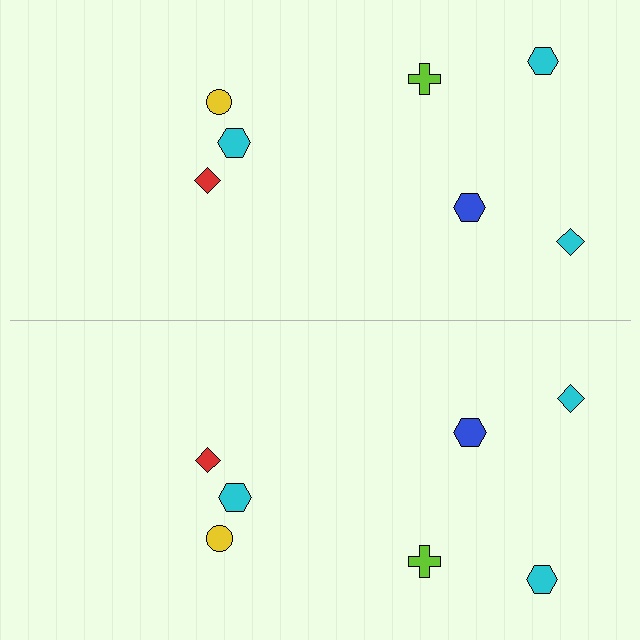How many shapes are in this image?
There are 14 shapes in this image.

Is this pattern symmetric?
Yes, this pattern has bilateral (reflection) symmetry.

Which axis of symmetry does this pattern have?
The pattern has a horizontal axis of symmetry running through the center of the image.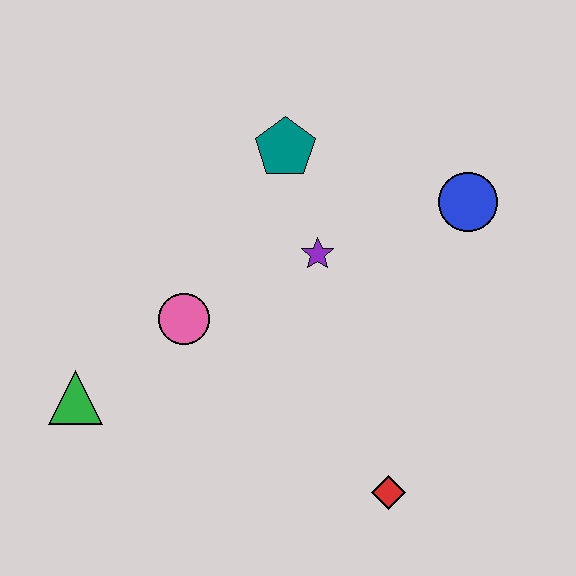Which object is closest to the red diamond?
The purple star is closest to the red diamond.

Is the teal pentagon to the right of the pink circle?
Yes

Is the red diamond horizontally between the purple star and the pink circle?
No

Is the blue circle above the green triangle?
Yes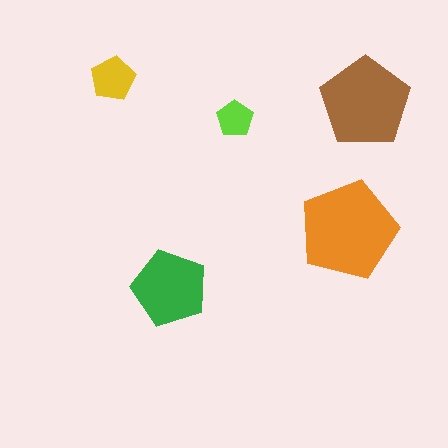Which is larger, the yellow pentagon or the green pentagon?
The green one.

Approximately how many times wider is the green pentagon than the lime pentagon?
About 2 times wider.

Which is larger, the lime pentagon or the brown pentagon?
The brown one.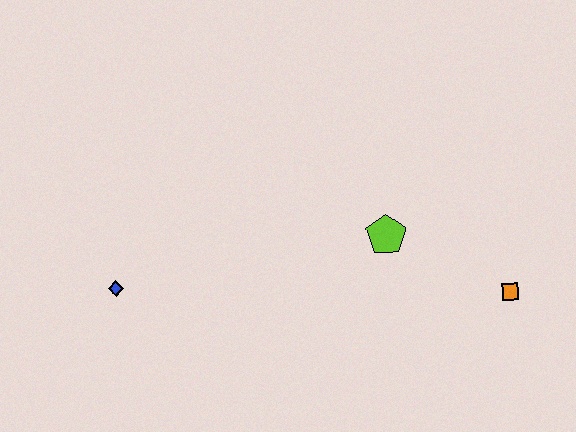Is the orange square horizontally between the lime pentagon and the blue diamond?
No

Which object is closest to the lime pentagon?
The orange square is closest to the lime pentagon.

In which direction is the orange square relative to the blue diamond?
The orange square is to the right of the blue diamond.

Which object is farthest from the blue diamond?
The orange square is farthest from the blue diamond.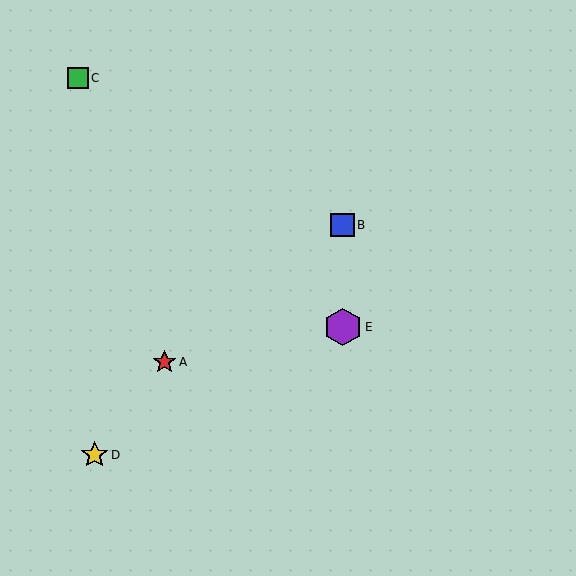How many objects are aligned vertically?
2 objects (B, E) are aligned vertically.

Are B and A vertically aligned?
No, B is at x≈343 and A is at x≈165.